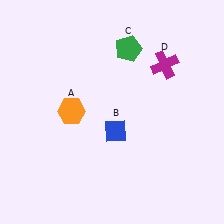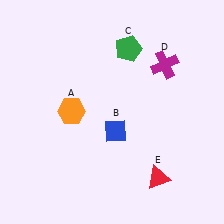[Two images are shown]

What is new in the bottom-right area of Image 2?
A red triangle (E) was added in the bottom-right area of Image 2.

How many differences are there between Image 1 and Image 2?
There is 1 difference between the two images.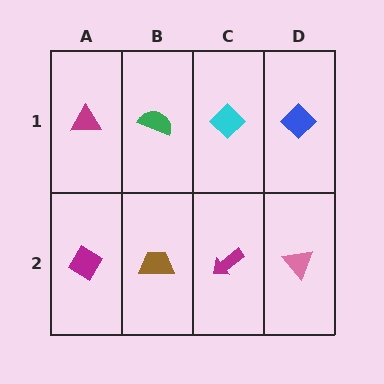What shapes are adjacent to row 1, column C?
A magenta arrow (row 2, column C), a green semicircle (row 1, column B), a blue diamond (row 1, column D).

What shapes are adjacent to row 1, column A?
A magenta diamond (row 2, column A), a green semicircle (row 1, column B).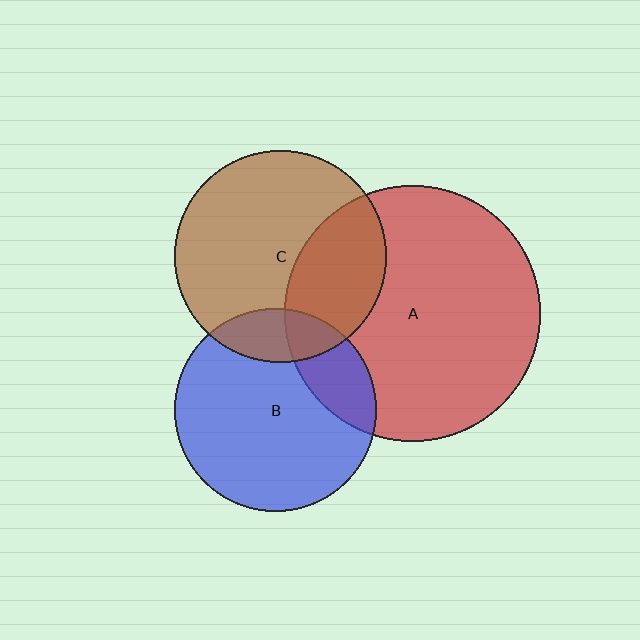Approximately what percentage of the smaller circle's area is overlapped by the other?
Approximately 15%.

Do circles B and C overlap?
Yes.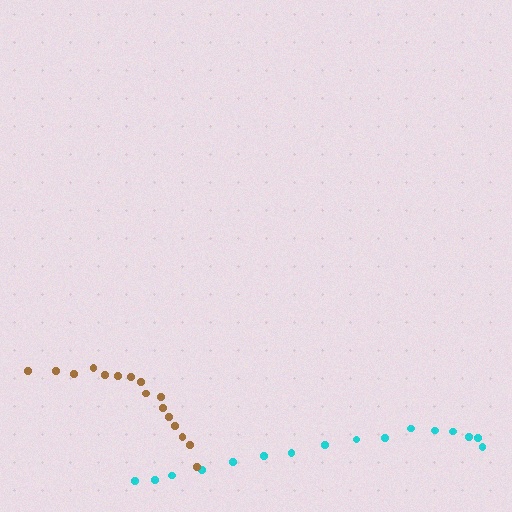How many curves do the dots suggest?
There are 2 distinct paths.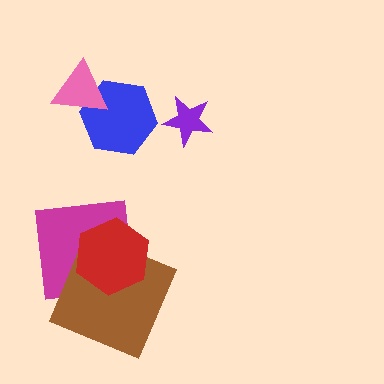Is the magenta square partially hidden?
Yes, it is partially covered by another shape.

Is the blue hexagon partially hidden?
Yes, it is partially covered by another shape.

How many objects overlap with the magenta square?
2 objects overlap with the magenta square.